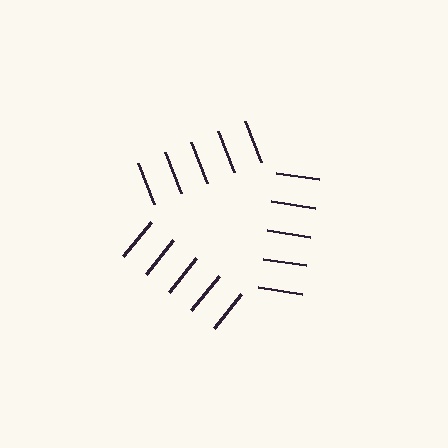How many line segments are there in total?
15 — 5 along each of the 3 edges.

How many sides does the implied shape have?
3 sides — the line-ends trace a triangle.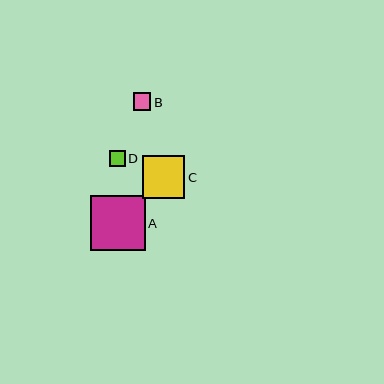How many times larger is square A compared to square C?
Square A is approximately 1.3 times the size of square C.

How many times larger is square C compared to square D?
Square C is approximately 2.7 times the size of square D.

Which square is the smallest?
Square D is the smallest with a size of approximately 16 pixels.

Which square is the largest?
Square A is the largest with a size of approximately 54 pixels.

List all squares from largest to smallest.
From largest to smallest: A, C, B, D.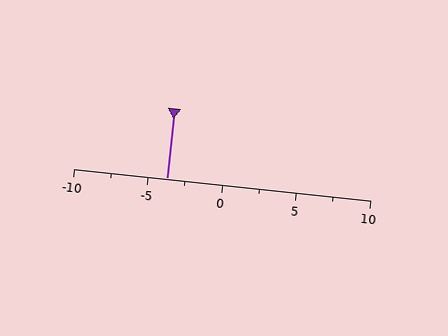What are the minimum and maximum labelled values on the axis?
The axis runs from -10 to 10.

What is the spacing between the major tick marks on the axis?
The major ticks are spaced 5 apart.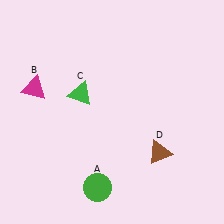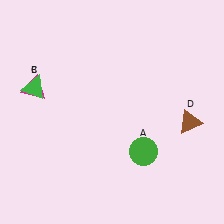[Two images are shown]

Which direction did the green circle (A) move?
The green circle (A) moved right.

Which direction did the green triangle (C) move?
The green triangle (C) moved left.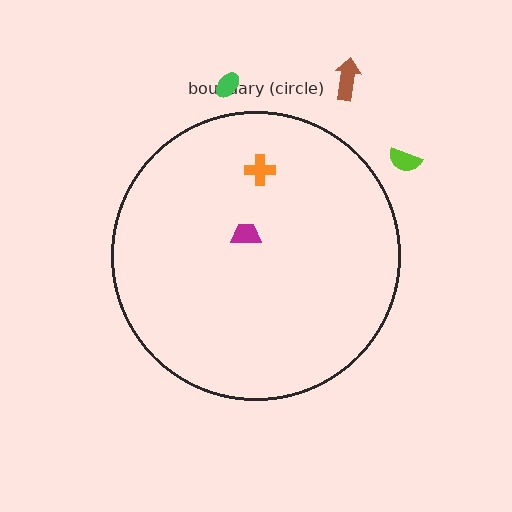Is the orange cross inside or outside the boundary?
Inside.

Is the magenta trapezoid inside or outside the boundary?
Inside.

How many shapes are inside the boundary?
2 inside, 3 outside.